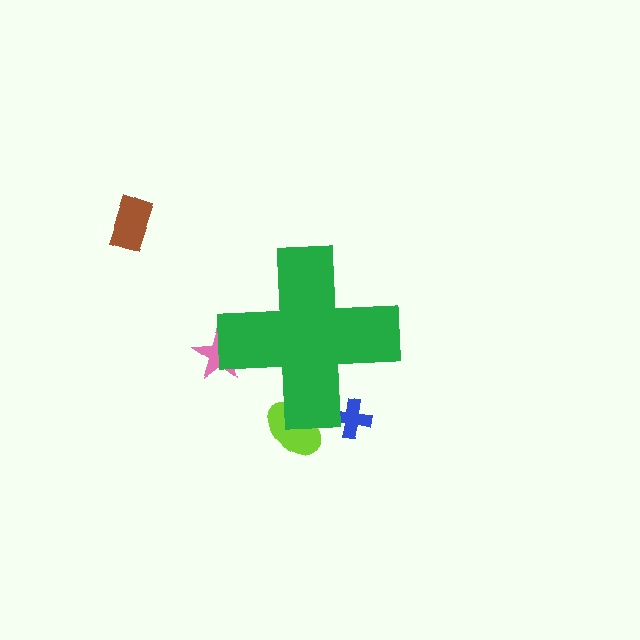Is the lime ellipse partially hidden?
Yes, the lime ellipse is partially hidden behind the green cross.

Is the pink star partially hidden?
Yes, the pink star is partially hidden behind the green cross.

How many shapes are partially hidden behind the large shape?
3 shapes are partially hidden.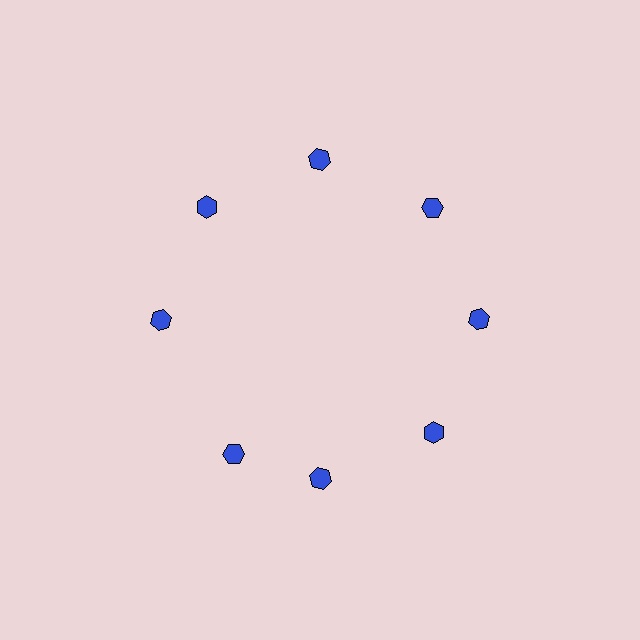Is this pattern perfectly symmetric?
No. The 8 blue hexagons are arranged in a ring, but one element near the 8 o'clock position is rotated out of alignment along the ring, breaking the 8-fold rotational symmetry.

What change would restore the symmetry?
The symmetry would be restored by rotating it back into even spacing with its neighbors so that all 8 hexagons sit at equal angles and equal distance from the center.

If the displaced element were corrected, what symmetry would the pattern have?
It would have 8-fold rotational symmetry — the pattern would map onto itself every 45 degrees.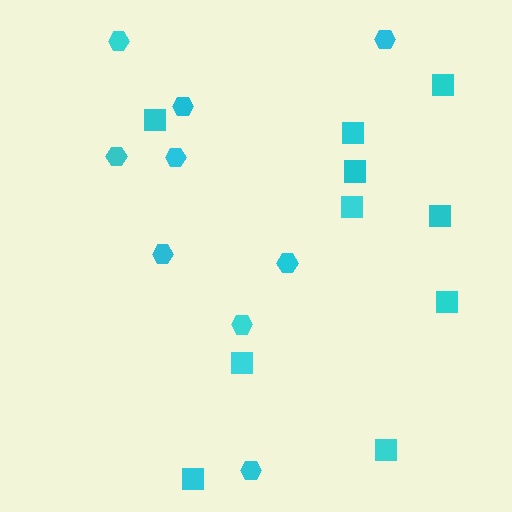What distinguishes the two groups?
There are 2 groups: one group of hexagons (9) and one group of squares (10).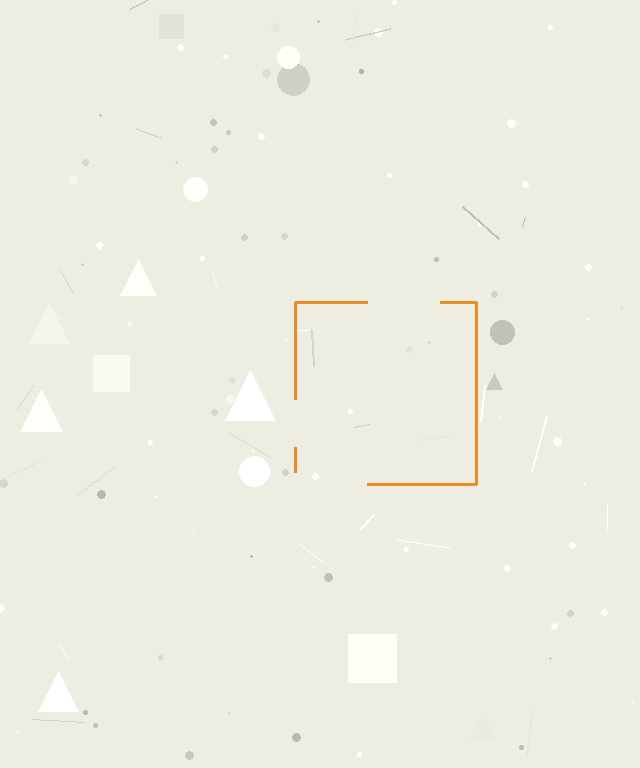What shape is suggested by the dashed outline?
The dashed outline suggests a square.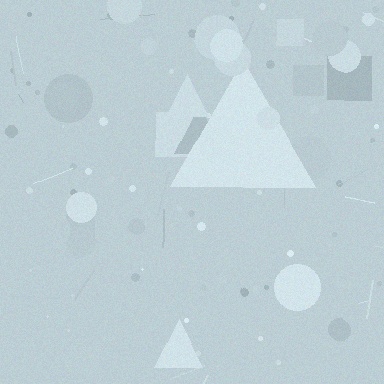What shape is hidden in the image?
A triangle is hidden in the image.